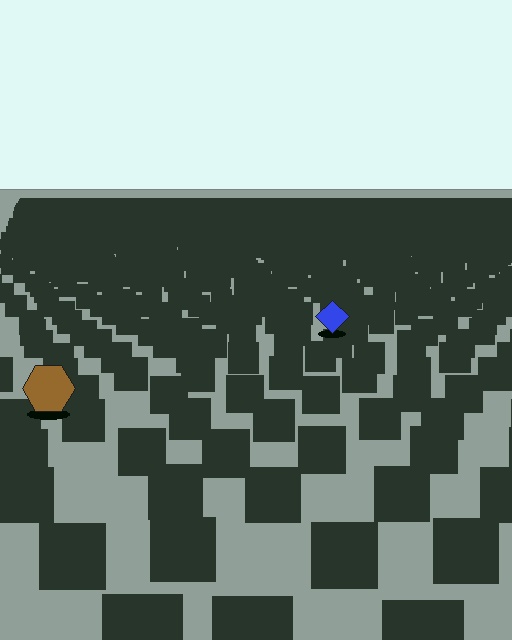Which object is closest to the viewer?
The brown hexagon is closest. The texture marks near it are larger and more spread out.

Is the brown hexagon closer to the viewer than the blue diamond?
Yes. The brown hexagon is closer — you can tell from the texture gradient: the ground texture is coarser near it.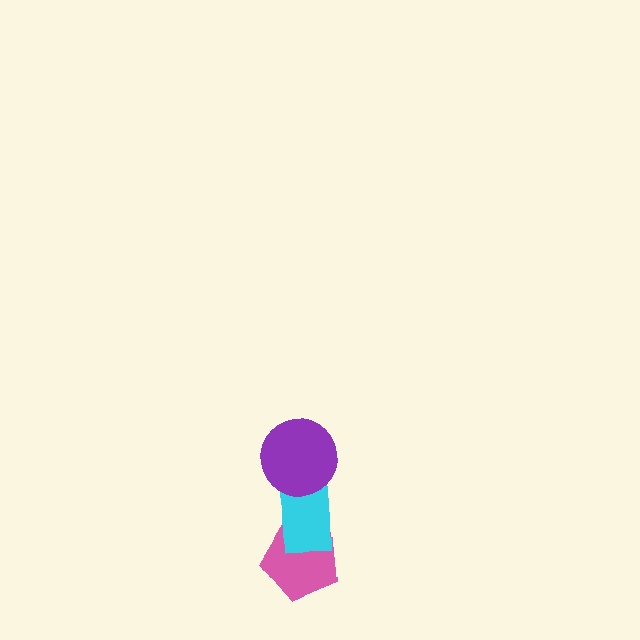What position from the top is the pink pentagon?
The pink pentagon is 3rd from the top.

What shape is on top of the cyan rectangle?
The purple circle is on top of the cyan rectangle.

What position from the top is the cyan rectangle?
The cyan rectangle is 2nd from the top.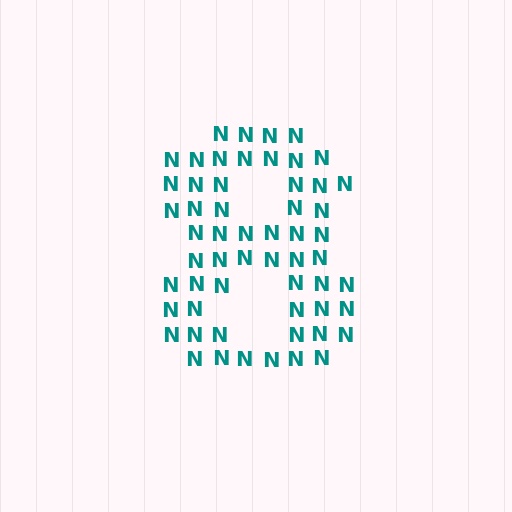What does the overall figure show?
The overall figure shows the digit 8.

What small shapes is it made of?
It is made of small letter N's.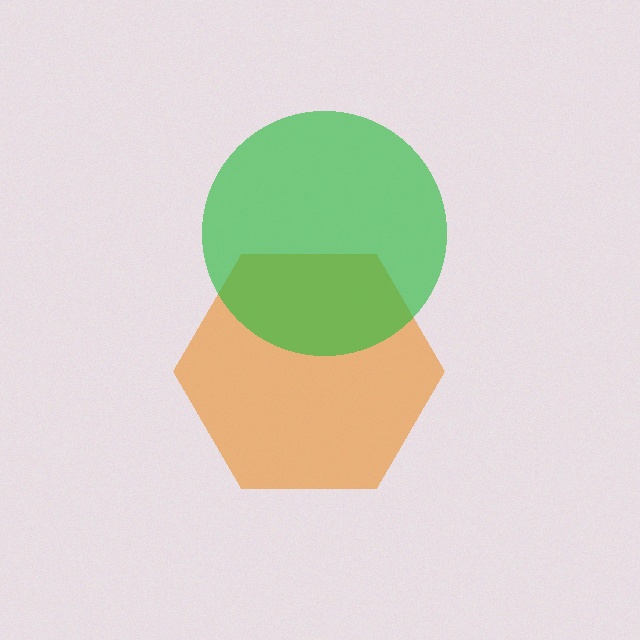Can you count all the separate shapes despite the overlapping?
Yes, there are 2 separate shapes.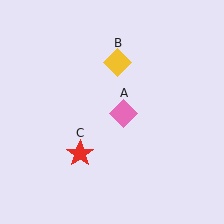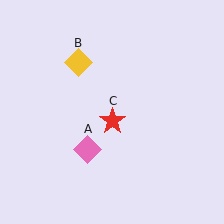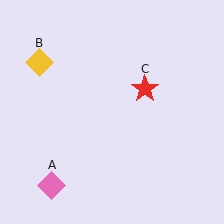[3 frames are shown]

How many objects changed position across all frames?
3 objects changed position: pink diamond (object A), yellow diamond (object B), red star (object C).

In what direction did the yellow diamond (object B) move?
The yellow diamond (object B) moved left.